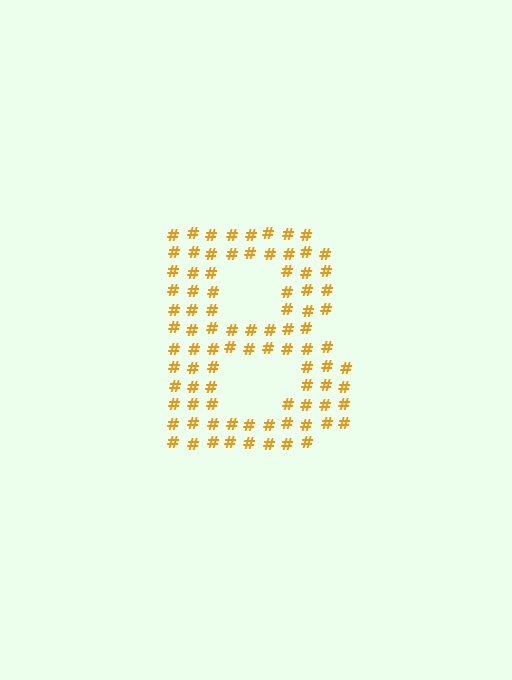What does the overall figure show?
The overall figure shows the letter B.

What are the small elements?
The small elements are hash symbols.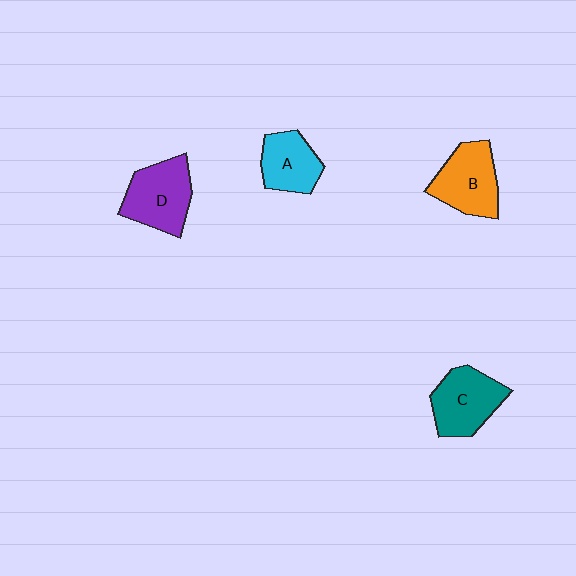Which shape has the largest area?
Shape D (purple).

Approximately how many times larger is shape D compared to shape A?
Approximately 1.3 times.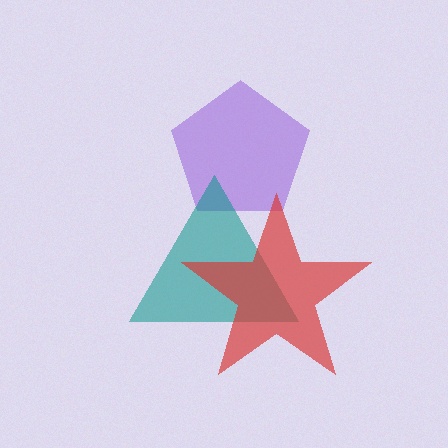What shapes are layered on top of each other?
The layered shapes are: a purple pentagon, a teal triangle, a red star.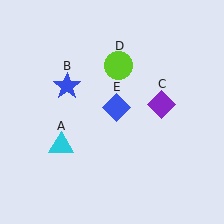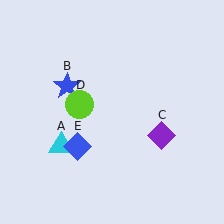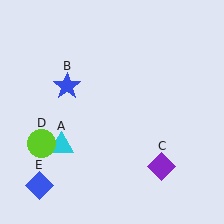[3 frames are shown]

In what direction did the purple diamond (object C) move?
The purple diamond (object C) moved down.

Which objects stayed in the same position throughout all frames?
Cyan triangle (object A) and blue star (object B) remained stationary.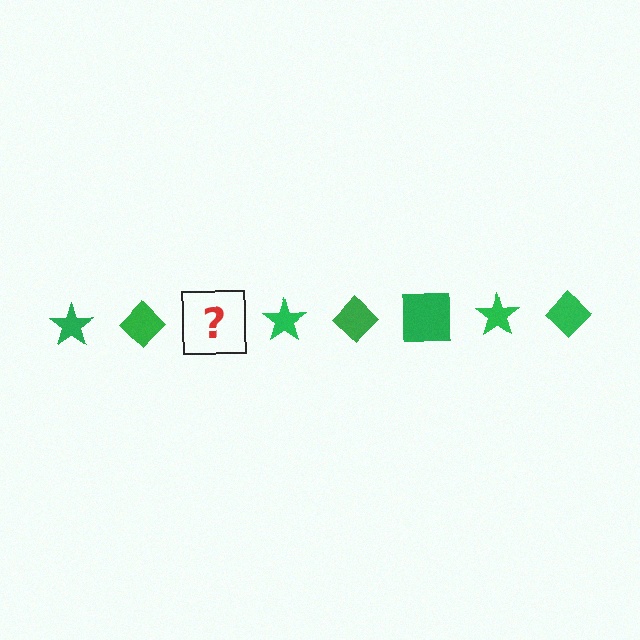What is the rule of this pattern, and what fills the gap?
The rule is that the pattern cycles through star, diamond, square shapes in green. The gap should be filled with a green square.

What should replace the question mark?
The question mark should be replaced with a green square.